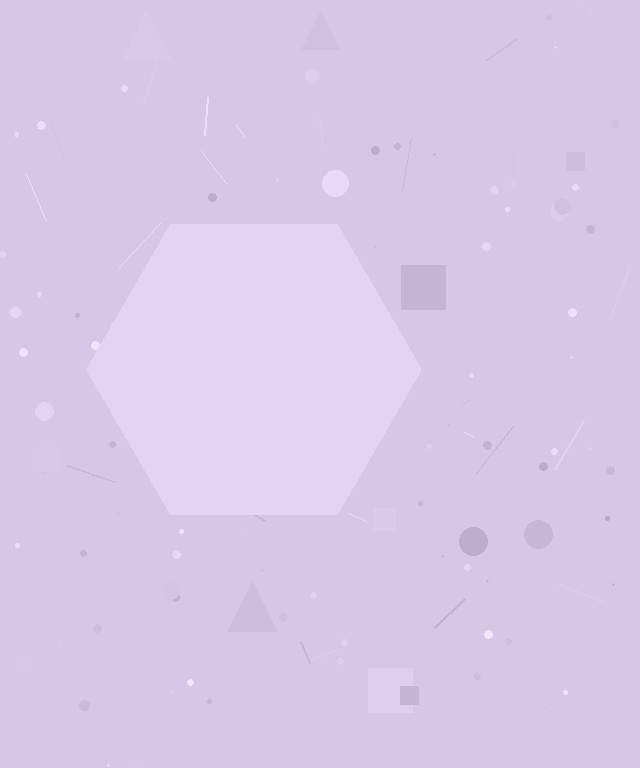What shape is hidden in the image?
A hexagon is hidden in the image.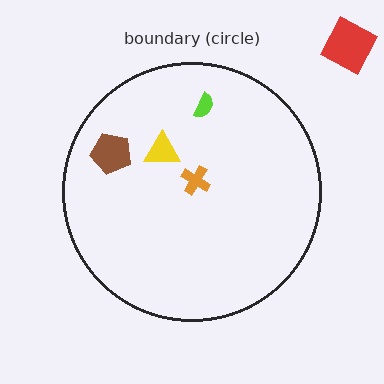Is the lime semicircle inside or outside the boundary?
Inside.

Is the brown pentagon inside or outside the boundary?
Inside.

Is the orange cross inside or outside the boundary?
Inside.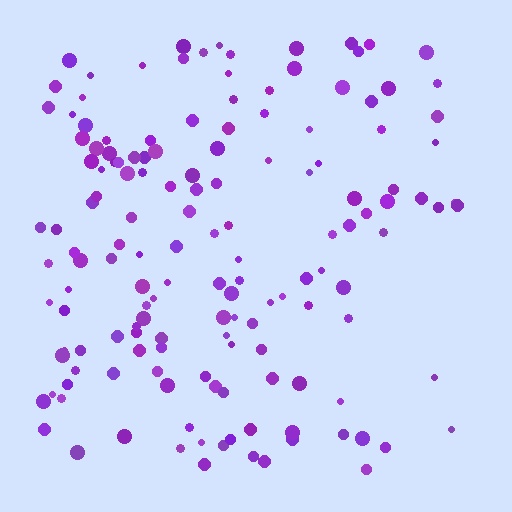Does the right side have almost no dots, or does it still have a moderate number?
Still a moderate number, just noticeably fewer than the left.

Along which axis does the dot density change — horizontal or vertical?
Horizontal.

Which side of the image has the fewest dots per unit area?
The right.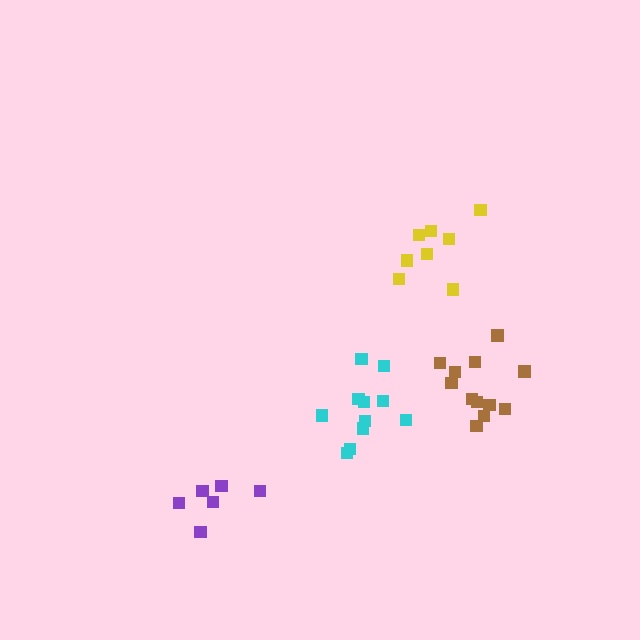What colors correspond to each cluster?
The clusters are colored: yellow, purple, brown, cyan.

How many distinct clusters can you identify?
There are 4 distinct clusters.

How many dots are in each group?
Group 1: 8 dots, Group 2: 6 dots, Group 3: 12 dots, Group 4: 11 dots (37 total).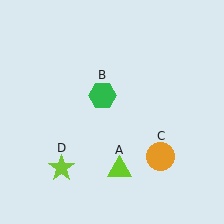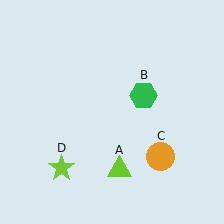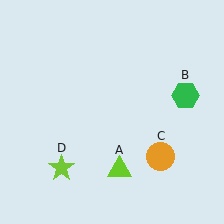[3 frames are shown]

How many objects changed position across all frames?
1 object changed position: green hexagon (object B).